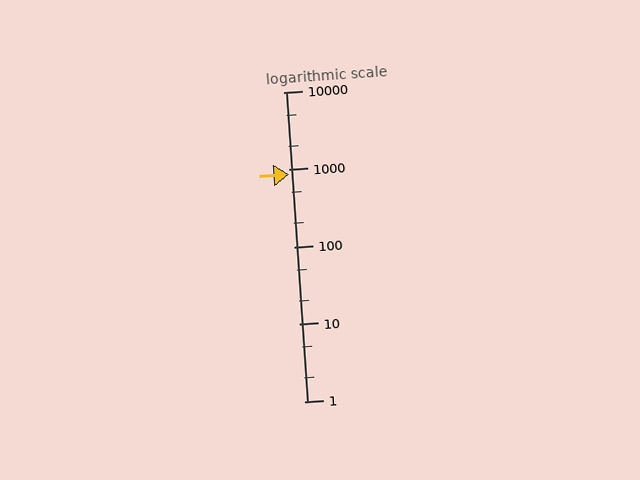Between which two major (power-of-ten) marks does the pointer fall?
The pointer is between 100 and 1000.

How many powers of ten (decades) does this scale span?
The scale spans 4 decades, from 1 to 10000.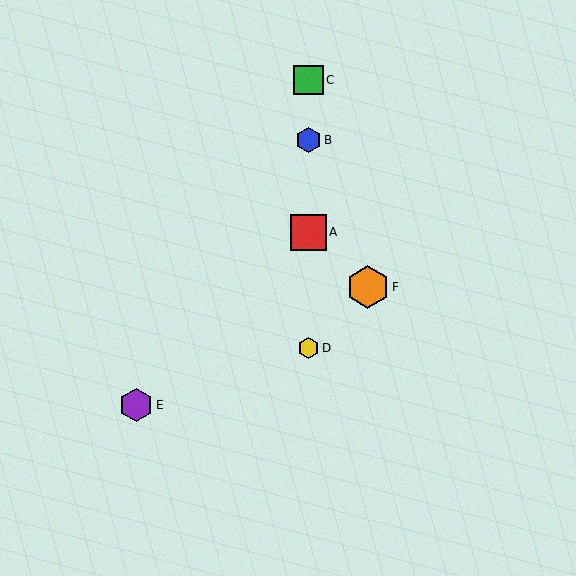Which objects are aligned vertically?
Objects A, B, C, D are aligned vertically.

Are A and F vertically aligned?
No, A is at x≈309 and F is at x≈368.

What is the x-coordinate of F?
Object F is at x≈368.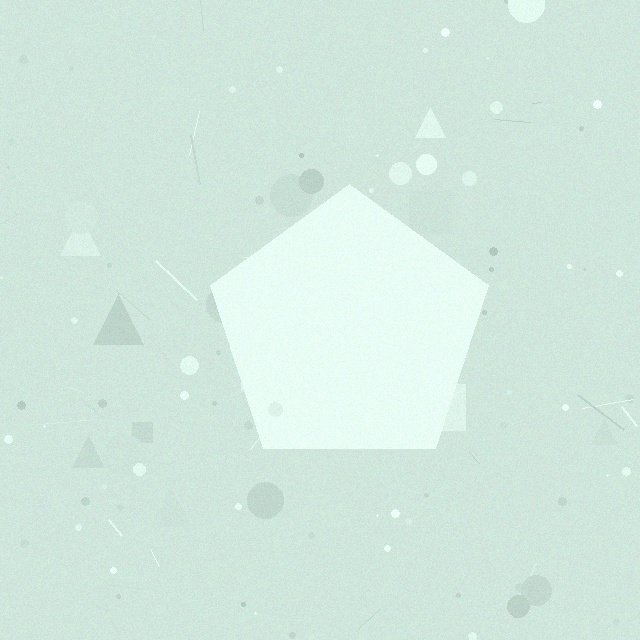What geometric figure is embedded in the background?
A pentagon is embedded in the background.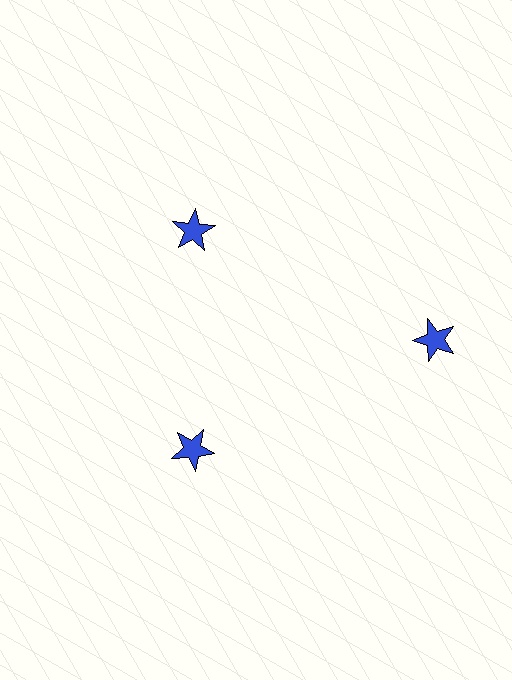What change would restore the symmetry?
The symmetry would be restored by moving it inward, back onto the ring so that all 3 stars sit at equal angles and equal distance from the center.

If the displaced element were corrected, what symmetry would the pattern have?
It would have 3-fold rotational symmetry — the pattern would map onto itself every 120 degrees.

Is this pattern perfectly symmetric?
No. The 3 blue stars are arranged in a ring, but one element near the 3 o'clock position is pushed outward from the center, breaking the 3-fold rotational symmetry.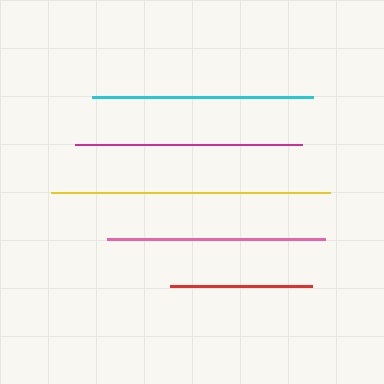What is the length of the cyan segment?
The cyan segment is approximately 222 pixels long.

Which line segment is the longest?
The yellow line is the longest at approximately 280 pixels.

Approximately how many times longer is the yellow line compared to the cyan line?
The yellow line is approximately 1.3 times the length of the cyan line.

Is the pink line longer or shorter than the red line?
The pink line is longer than the red line.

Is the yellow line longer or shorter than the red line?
The yellow line is longer than the red line.